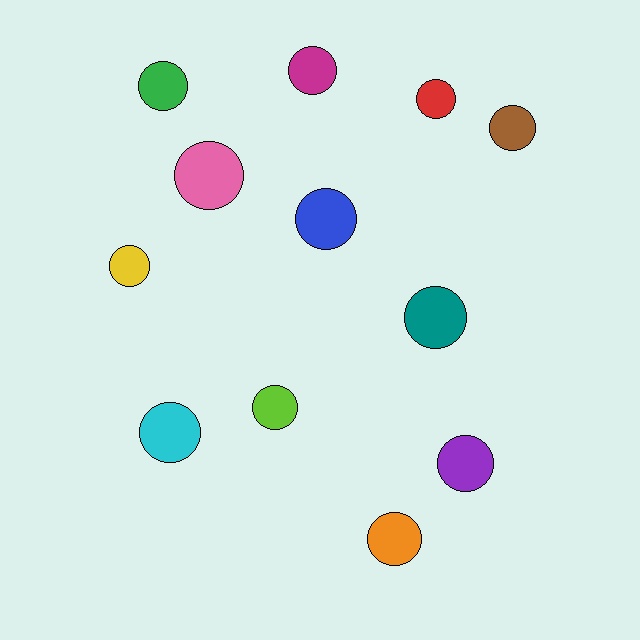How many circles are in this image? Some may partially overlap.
There are 12 circles.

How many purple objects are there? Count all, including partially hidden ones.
There is 1 purple object.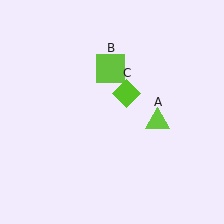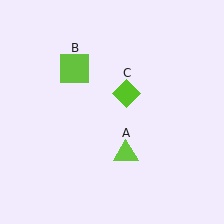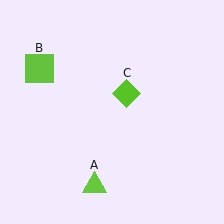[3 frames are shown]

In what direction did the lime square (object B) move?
The lime square (object B) moved left.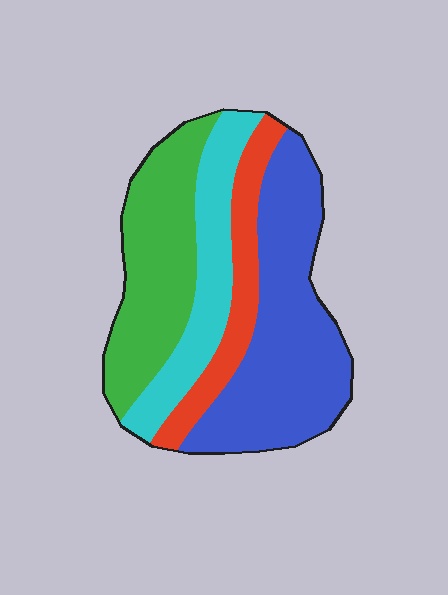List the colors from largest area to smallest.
From largest to smallest: blue, green, cyan, red.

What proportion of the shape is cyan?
Cyan takes up about one fifth (1/5) of the shape.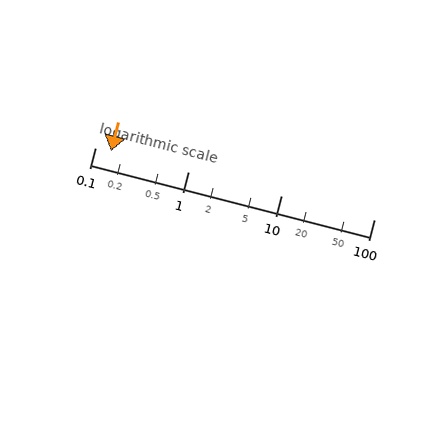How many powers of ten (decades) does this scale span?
The scale spans 3 decades, from 0.1 to 100.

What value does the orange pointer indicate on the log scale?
The pointer indicates approximately 0.15.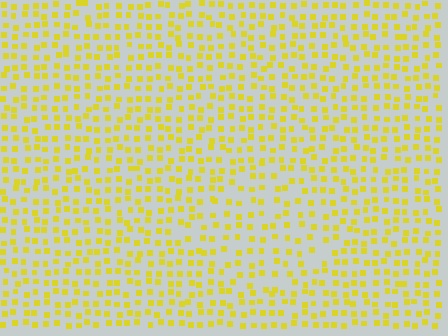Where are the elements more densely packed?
The elements are more densely packed outside the diamond boundary.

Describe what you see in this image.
The image contains small yellow elements arranged at two different densities. A diamond-shaped region is visible where the elements are less densely packed than the surrounding area.